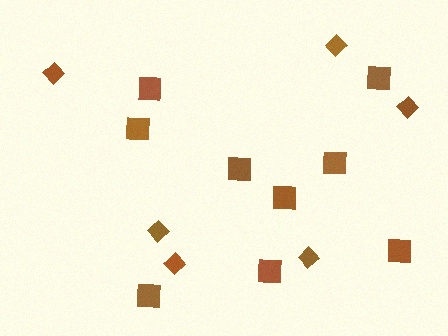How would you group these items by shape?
There are 2 groups: one group of squares (9) and one group of diamonds (6).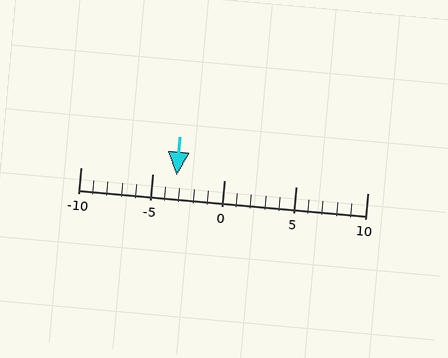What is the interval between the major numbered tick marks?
The major tick marks are spaced 5 units apart.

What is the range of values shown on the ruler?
The ruler shows values from -10 to 10.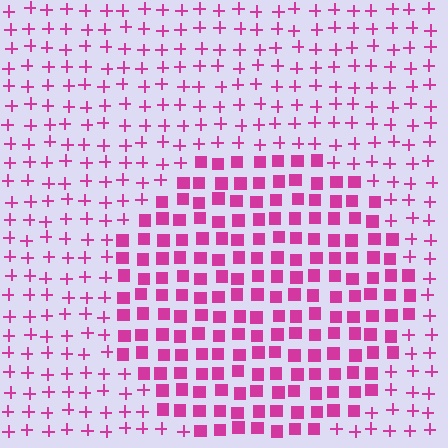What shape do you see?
I see a circle.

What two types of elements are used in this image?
The image uses squares inside the circle region and plus signs outside it.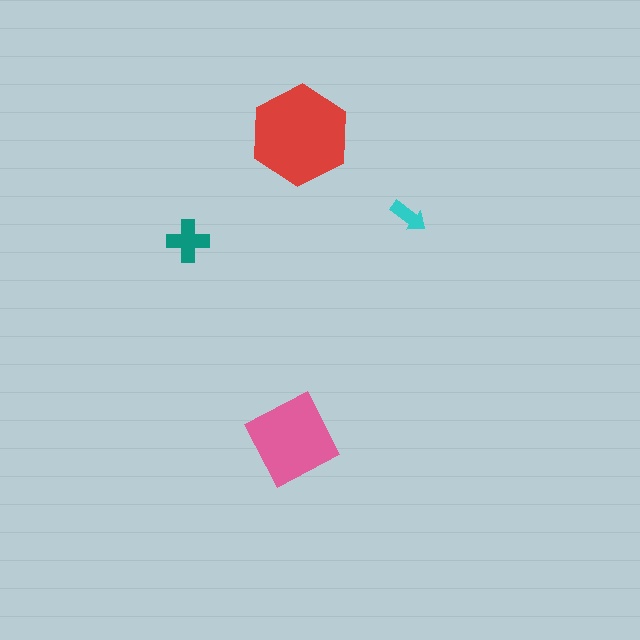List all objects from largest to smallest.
The red hexagon, the pink diamond, the teal cross, the cyan arrow.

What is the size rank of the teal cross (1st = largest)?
3rd.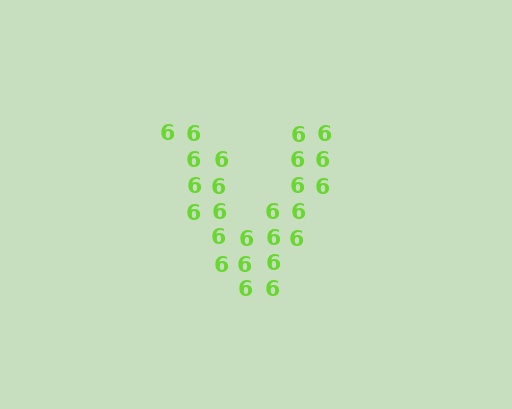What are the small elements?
The small elements are digit 6's.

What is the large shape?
The large shape is the letter V.